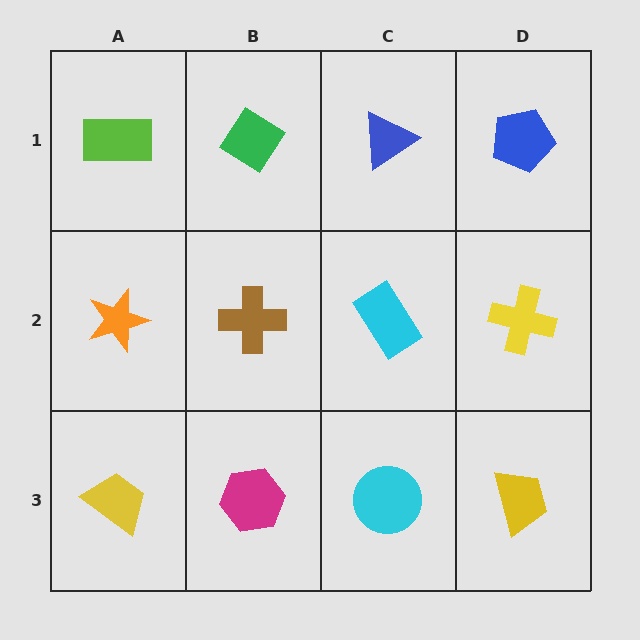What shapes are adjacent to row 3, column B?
A brown cross (row 2, column B), a yellow trapezoid (row 3, column A), a cyan circle (row 3, column C).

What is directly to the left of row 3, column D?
A cyan circle.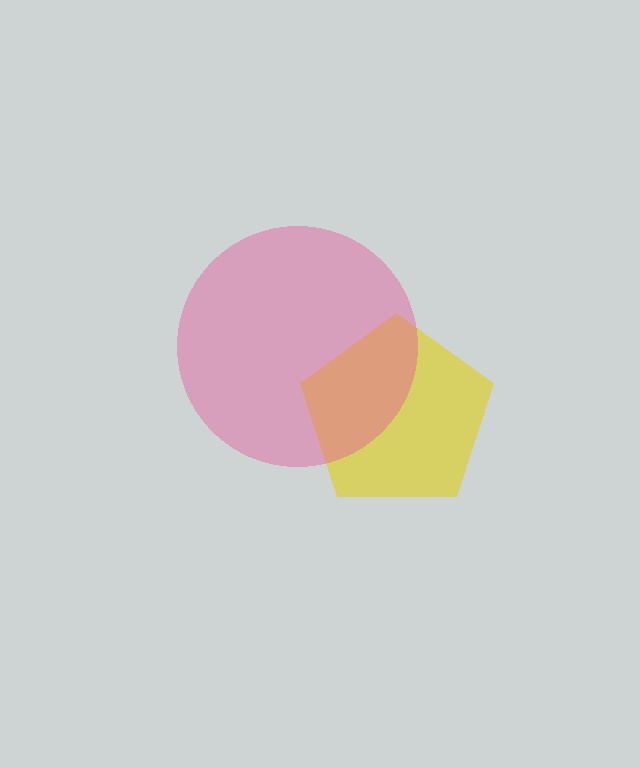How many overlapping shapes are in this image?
There are 2 overlapping shapes in the image.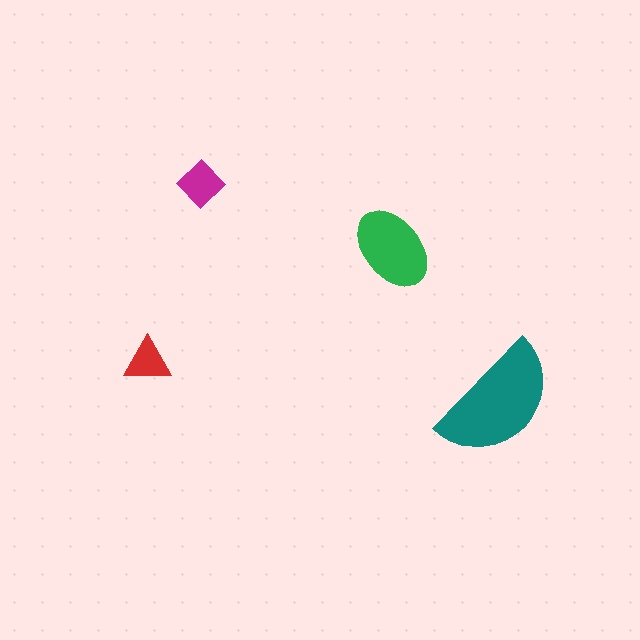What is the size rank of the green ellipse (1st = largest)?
2nd.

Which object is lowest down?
The teal semicircle is bottommost.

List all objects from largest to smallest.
The teal semicircle, the green ellipse, the magenta diamond, the red triangle.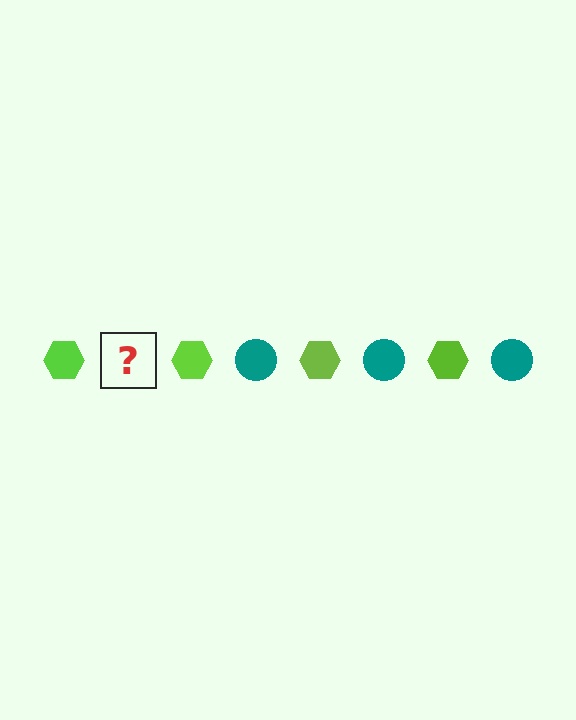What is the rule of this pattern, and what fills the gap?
The rule is that the pattern alternates between lime hexagon and teal circle. The gap should be filled with a teal circle.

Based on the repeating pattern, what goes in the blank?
The blank should be a teal circle.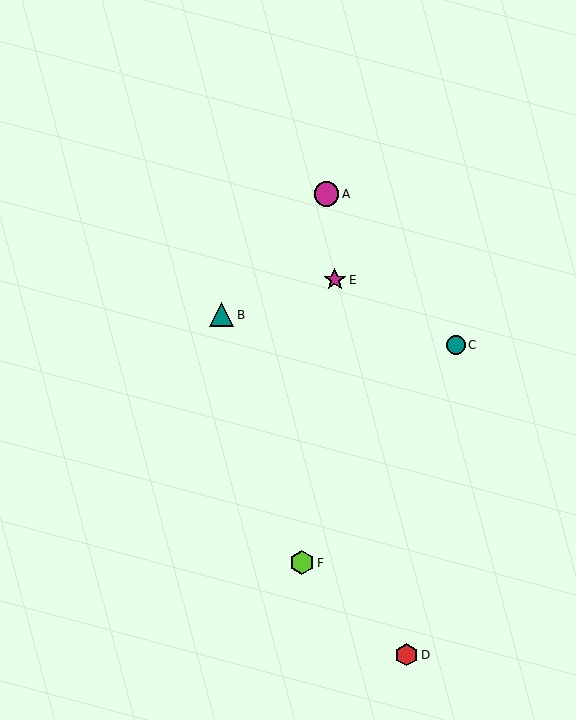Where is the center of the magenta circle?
The center of the magenta circle is at (326, 194).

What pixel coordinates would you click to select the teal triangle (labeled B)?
Click at (222, 315) to select the teal triangle B.